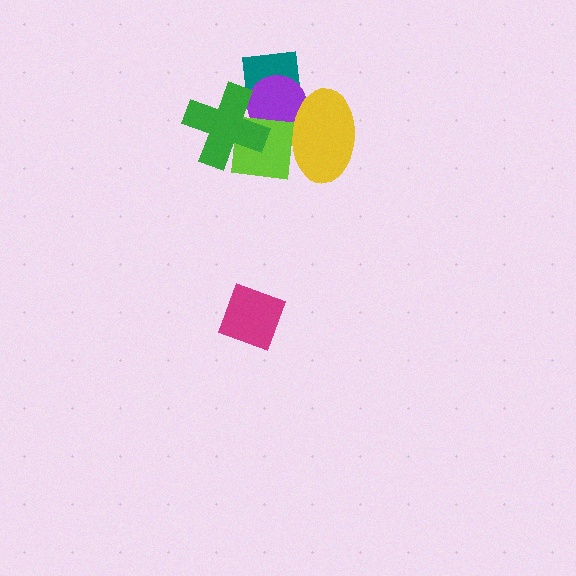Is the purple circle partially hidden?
Yes, it is partially covered by another shape.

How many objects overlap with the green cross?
2 objects overlap with the green cross.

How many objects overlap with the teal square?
1 object overlaps with the teal square.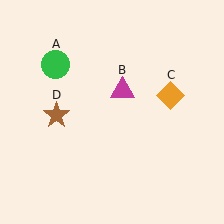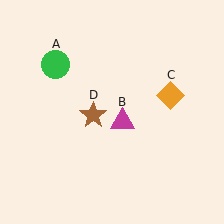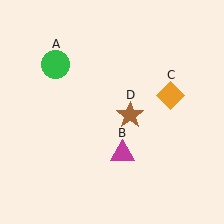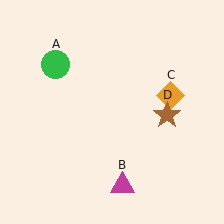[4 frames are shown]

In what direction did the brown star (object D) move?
The brown star (object D) moved right.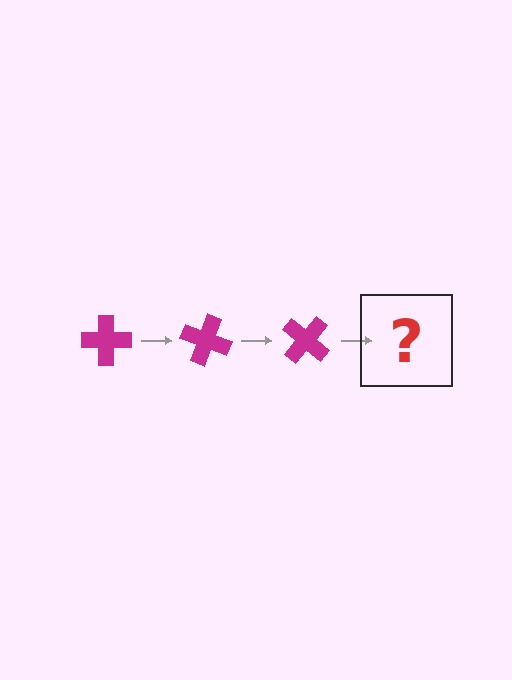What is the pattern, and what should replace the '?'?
The pattern is that the cross rotates 20 degrees each step. The '?' should be a magenta cross rotated 60 degrees.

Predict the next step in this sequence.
The next step is a magenta cross rotated 60 degrees.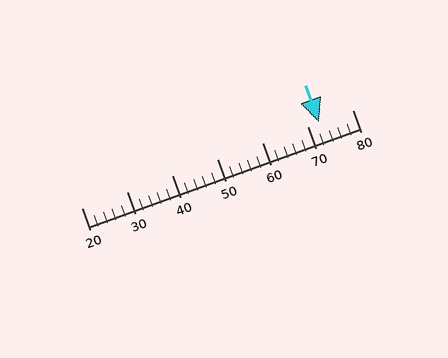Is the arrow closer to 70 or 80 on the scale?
The arrow is closer to 70.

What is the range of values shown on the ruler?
The ruler shows values from 20 to 80.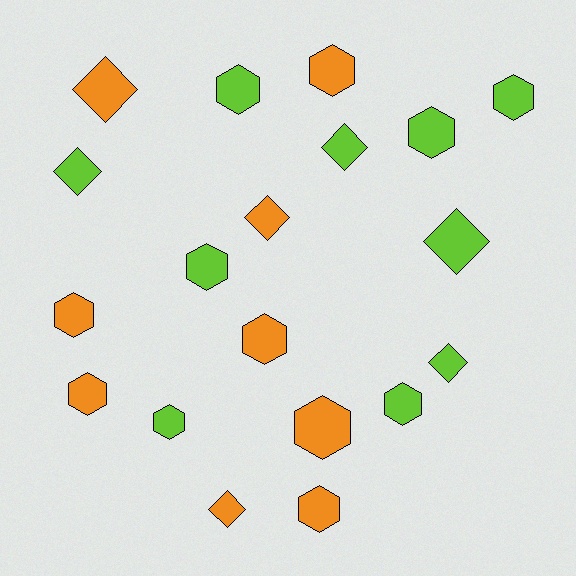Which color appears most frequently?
Lime, with 10 objects.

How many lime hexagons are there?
There are 6 lime hexagons.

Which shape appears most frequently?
Hexagon, with 12 objects.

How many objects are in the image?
There are 19 objects.